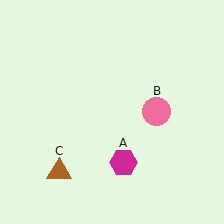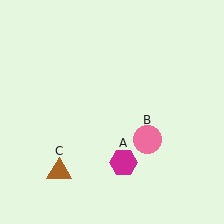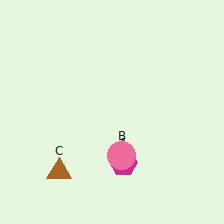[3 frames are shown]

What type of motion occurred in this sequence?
The pink circle (object B) rotated clockwise around the center of the scene.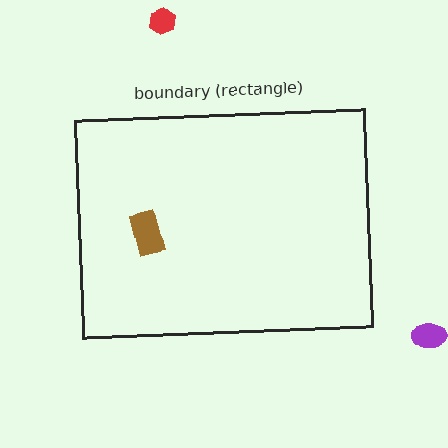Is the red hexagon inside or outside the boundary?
Outside.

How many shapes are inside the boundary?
1 inside, 2 outside.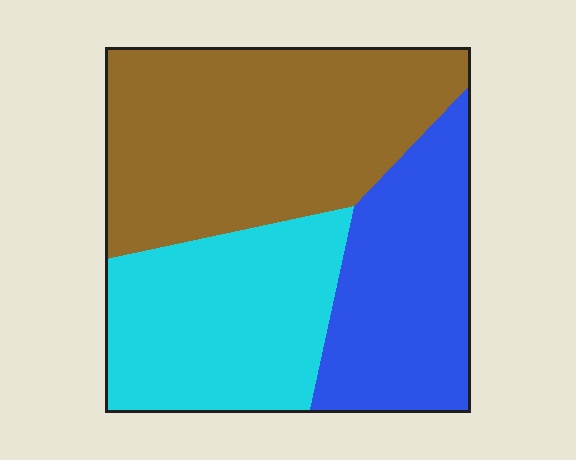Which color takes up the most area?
Brown, at roughly 45%.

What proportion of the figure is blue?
Blue takes up about one quarter (1/4) of the figure.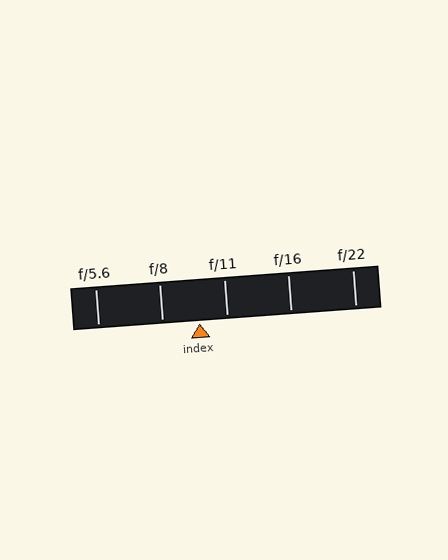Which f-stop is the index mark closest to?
The index mark is closest to f/11.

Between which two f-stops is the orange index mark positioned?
The index mark is between f/8 and f/11.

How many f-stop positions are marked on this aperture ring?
There are 5 f-stop positions marked.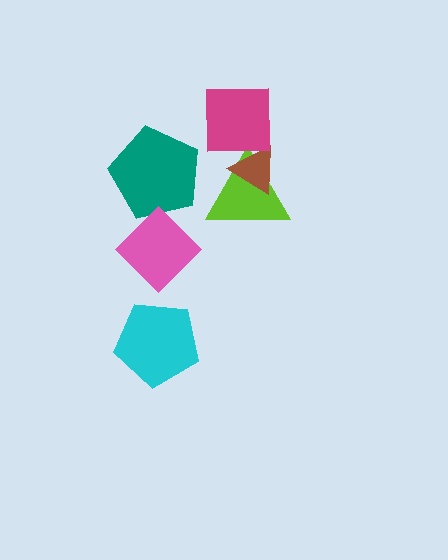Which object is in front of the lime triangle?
The brown triangle is in front of the lime triangle.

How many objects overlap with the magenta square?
1 object overlaps with the magenta square.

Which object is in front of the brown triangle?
The magenta square is in front of the brown triangle.